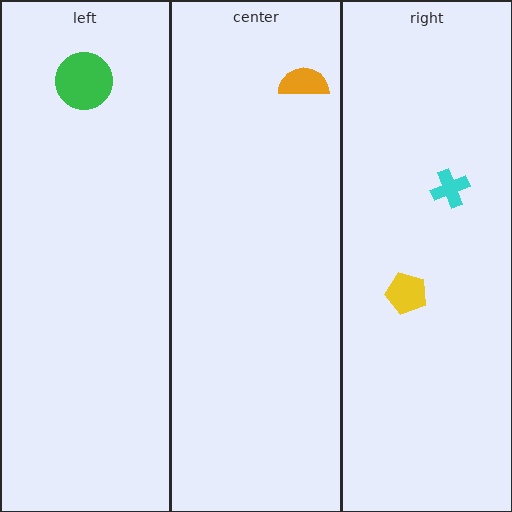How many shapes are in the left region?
1.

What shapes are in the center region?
The orange semicircle.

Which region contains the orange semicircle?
The center region.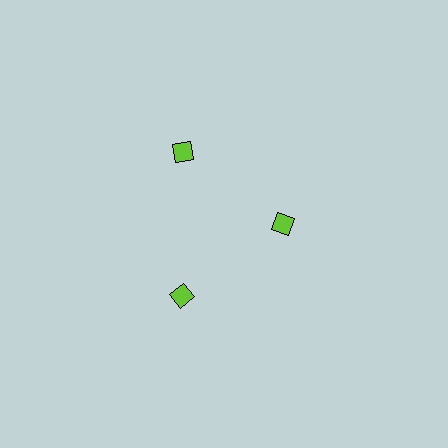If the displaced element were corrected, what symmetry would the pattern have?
It would have 3-fold rotational symmetry — the pattern would map onto itself every 120 degrees.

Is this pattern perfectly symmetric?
No. The 3 lime squares are arranged in a ring, but one element near the 3 o'clock position is pulled inward toward the center, breaking the 3-fold rotational symmetry.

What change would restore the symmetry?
The symmetry would be restored by moving it outward, back onto the ring so that all 3 squares sit at equal angles and equal distance from the center.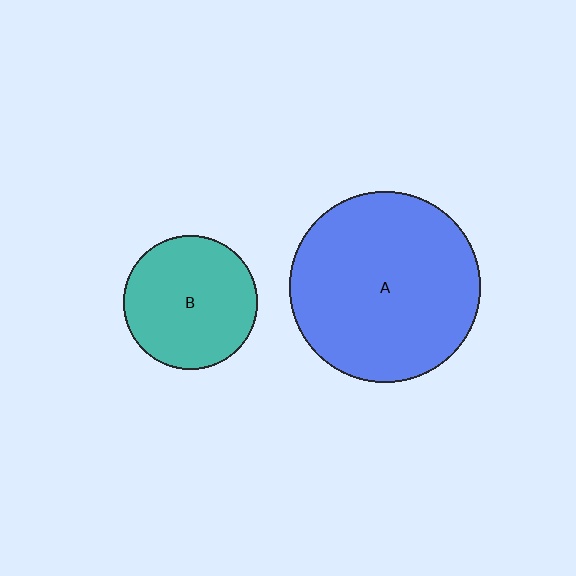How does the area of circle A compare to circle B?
Approximately 2.0 times.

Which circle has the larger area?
Circle A (blue).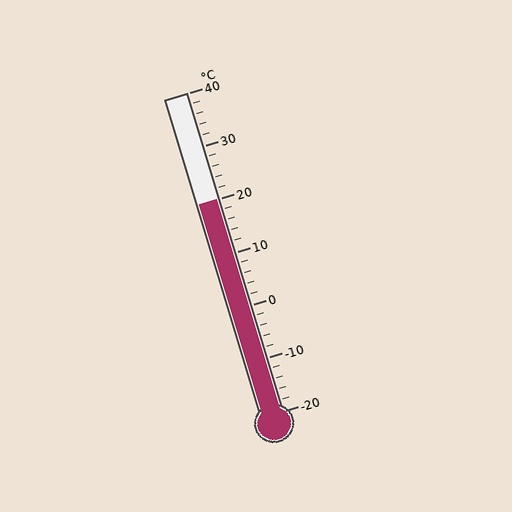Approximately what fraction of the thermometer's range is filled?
The thermometer is filled to approximately 65% of its range.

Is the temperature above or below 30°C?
The temperature is below 30°C.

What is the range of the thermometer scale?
The thermometer scale ranges from -20°C to 40°C.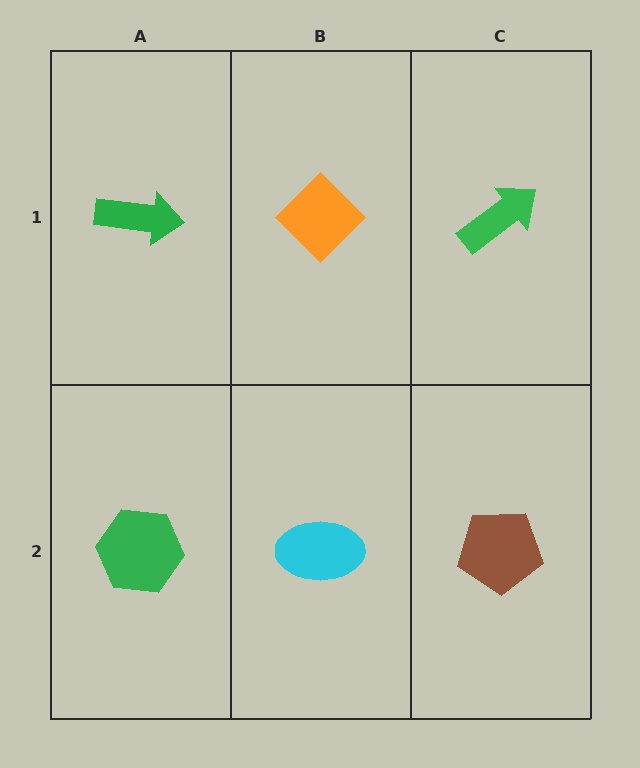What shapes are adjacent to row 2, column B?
An orange diamond (row 1, column B), a green hexagon (row 2, column A), a brown pentagon (row 2, column C).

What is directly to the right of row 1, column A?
An orange diamond.